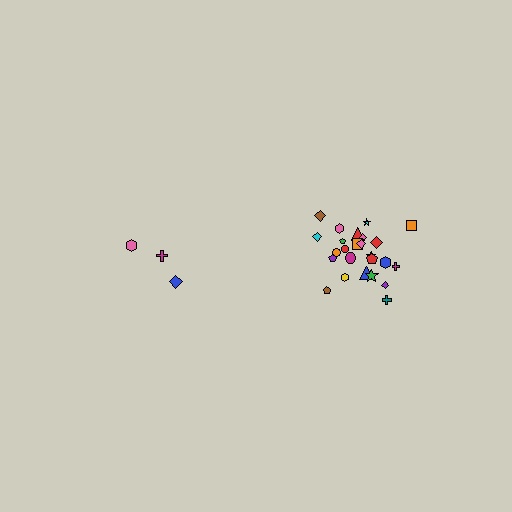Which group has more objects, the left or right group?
The right group.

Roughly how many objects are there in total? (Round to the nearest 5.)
Roughly 30 objects in total.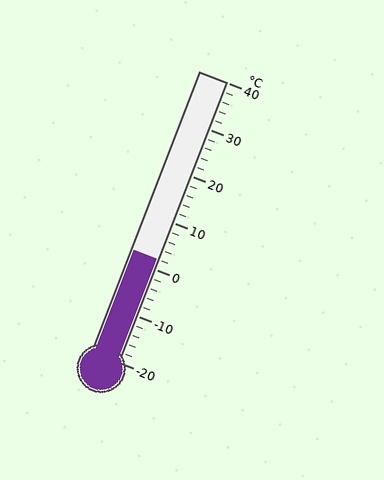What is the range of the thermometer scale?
The thermometer scale ranges from -20°C to 40°C.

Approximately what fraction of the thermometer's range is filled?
The thermometer is filled to approximately 35% of its range.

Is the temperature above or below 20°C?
The temperature is below 20°C.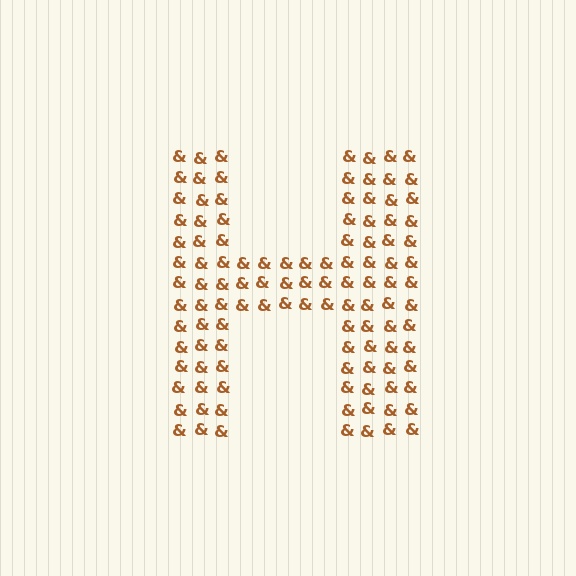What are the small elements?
The small elements are ampersands.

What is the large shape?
The large shape is the letter H.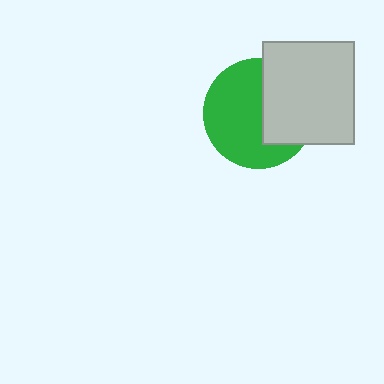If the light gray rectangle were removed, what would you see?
You would see the complete green circle.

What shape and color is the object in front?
The object in front is a light gray rectangle.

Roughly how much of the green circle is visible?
About half of it is visible (roughly 60%).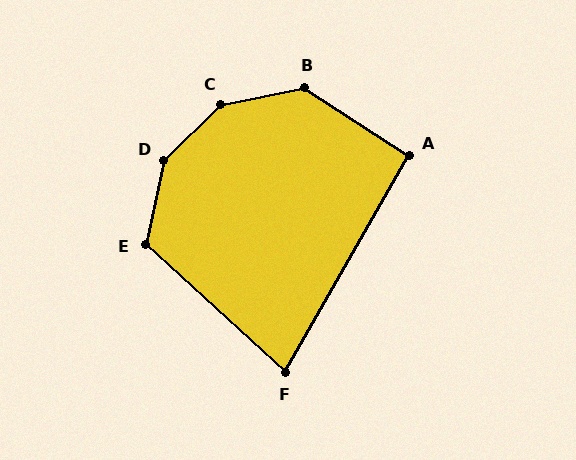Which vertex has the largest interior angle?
D, at approximately 146 degrees.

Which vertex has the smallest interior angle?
F, at approximately 77 degrees.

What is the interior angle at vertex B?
Approximately 137 degrees (obtuse).